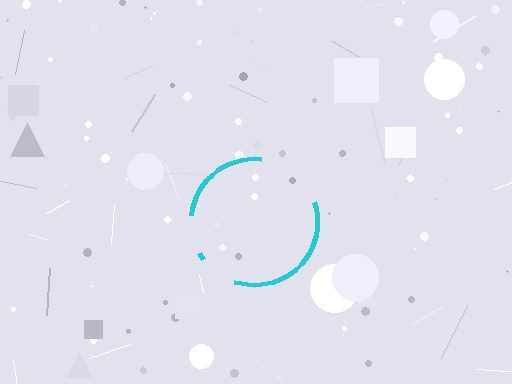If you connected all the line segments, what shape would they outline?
They would outline a circle.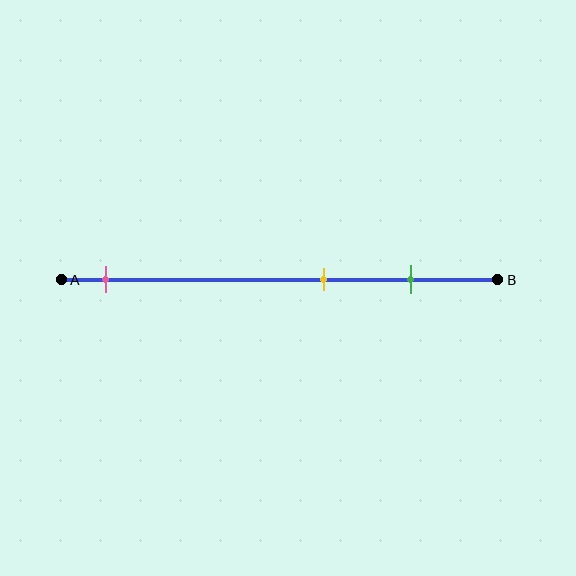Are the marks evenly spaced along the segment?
No, the marks are not evenly spaced.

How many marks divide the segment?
There are 3 marks dividing the segment.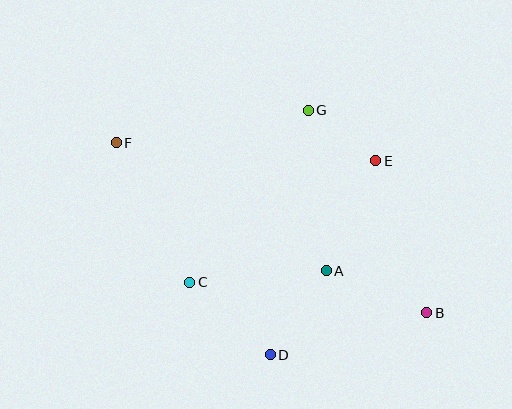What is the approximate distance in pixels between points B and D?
The distance between B and D is approximately 162 pixels.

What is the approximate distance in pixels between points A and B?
The distance between A and B is approximately 109 pixels.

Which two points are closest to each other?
Points E and G are closest to each other.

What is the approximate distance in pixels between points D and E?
The distance between D and E is approximately 221 pixels.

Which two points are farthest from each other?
Points B and F are farthest from each other.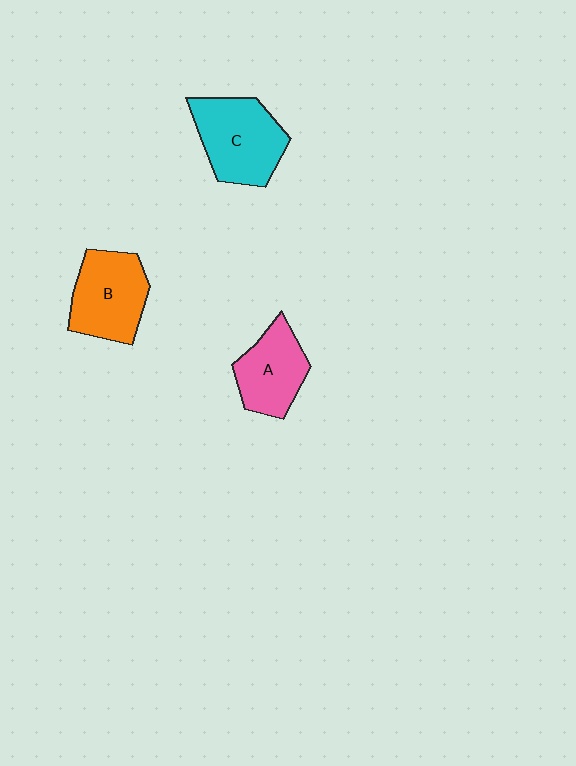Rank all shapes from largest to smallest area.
From largest to smallest: C (cyan), B (orange), A (pink).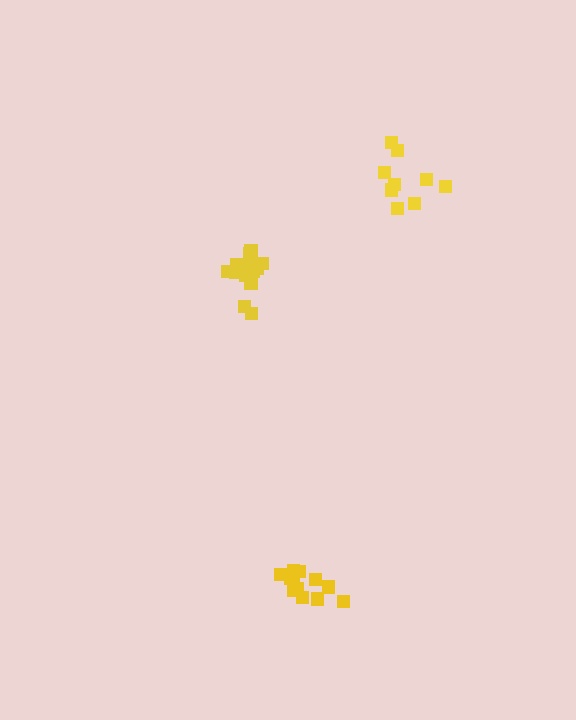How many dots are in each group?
Group 1: 12 dots, Group 2: 9 dots, Group 3: 13 dots (34 total).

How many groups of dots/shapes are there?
There are 3 groups.